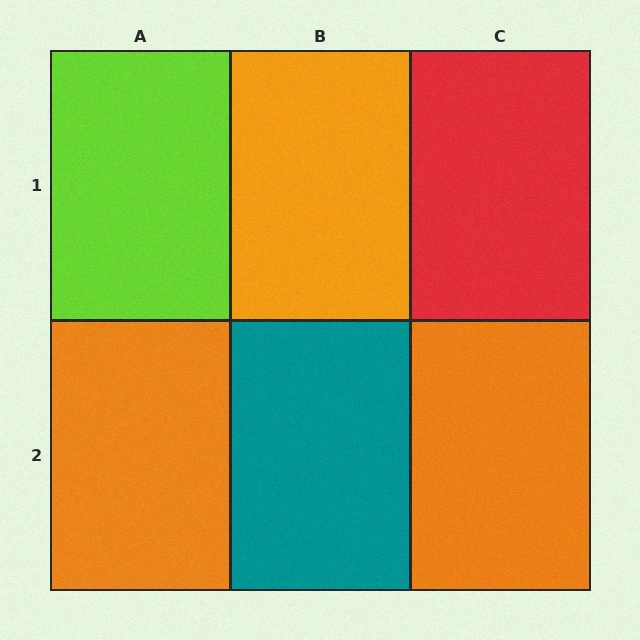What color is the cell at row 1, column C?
Red.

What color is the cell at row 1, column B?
Orange.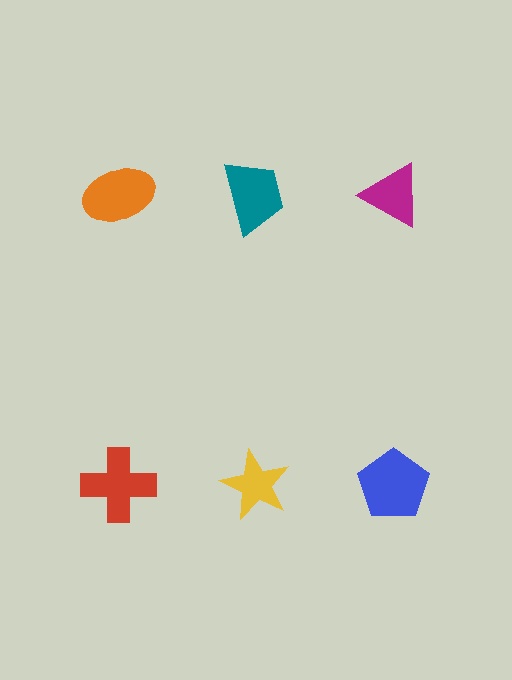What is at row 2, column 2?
A yellow star.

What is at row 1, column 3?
A magenta triangle.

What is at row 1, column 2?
A teal trapezoid.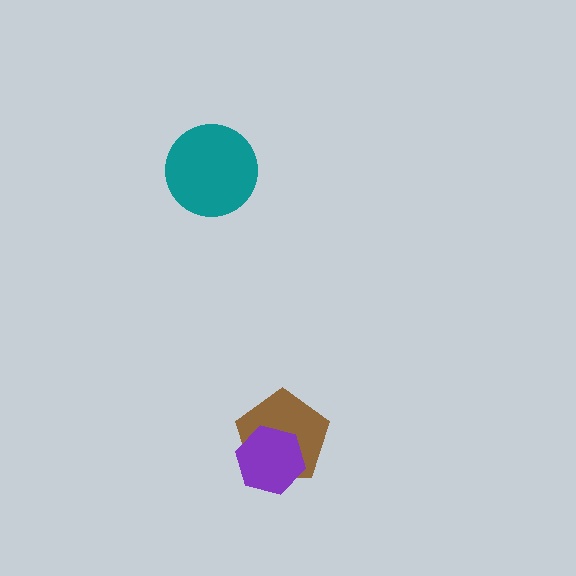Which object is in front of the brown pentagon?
The purple hexagon is in front of the brown pentagon.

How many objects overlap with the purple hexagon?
1 object overlaps with the purple hexagon.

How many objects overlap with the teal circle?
0 objects overlap with the teal circle.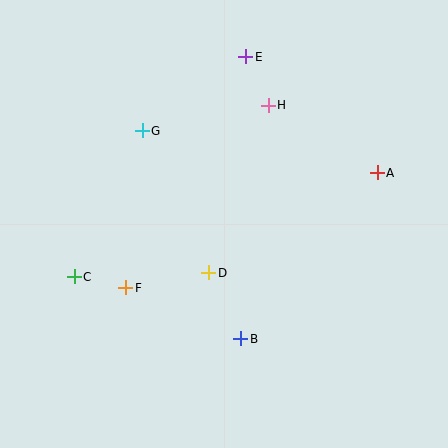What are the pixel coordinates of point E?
Point E is at (246, 57).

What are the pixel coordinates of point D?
Point D is at (209, 273).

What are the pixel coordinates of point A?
Point A is at (377, 173).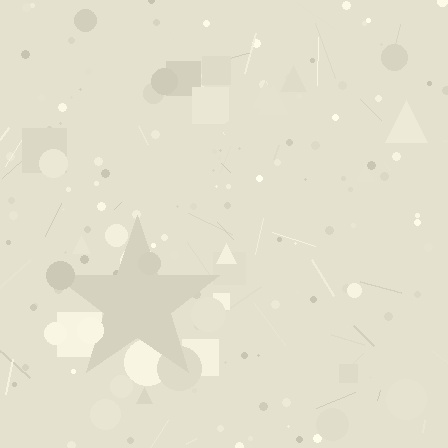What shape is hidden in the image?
A star is hidden in the image.